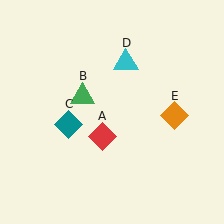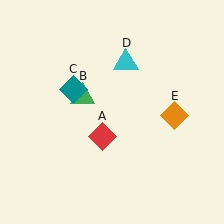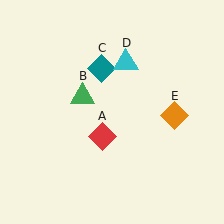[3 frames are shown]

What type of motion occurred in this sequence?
The teal diamond (object C) rotated clockwise around the center of the scene.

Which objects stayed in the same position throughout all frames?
Red diamond (object A) and green triangle (object B) and cyan triangle (object D) and orange diamond (object E) remained stationary.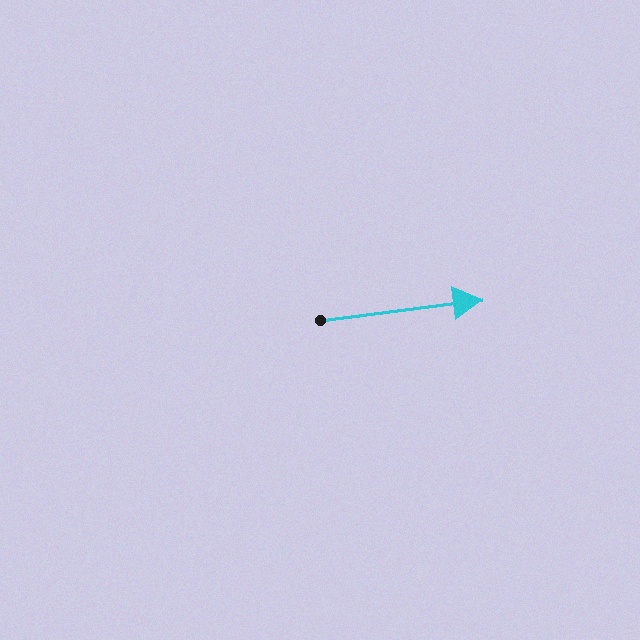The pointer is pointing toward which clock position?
Roughly 3 o'clock.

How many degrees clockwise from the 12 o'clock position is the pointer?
Approximately 83 degrees.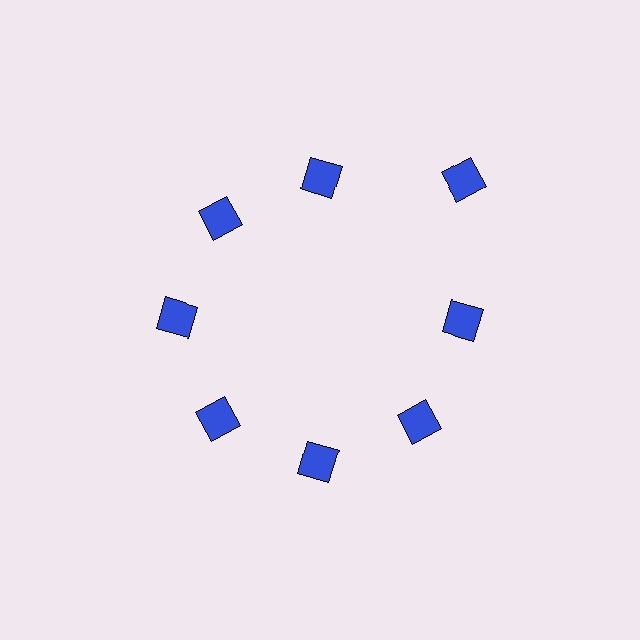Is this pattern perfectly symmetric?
No. The 8 blue diamonds are arranged in a ring, but one element near the 2 o'clock position is pushed outward from the center, breaking the 8-fold rotational symmetry.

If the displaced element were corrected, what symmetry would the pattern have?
It would have 8-fold rotational symmetry — the pattern would map onto itself every 45 degrees.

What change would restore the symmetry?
The symmetry would be restored by moving it inward, back onto the ring so that all 8 diamonds sit at equal angles and equal distance from the center.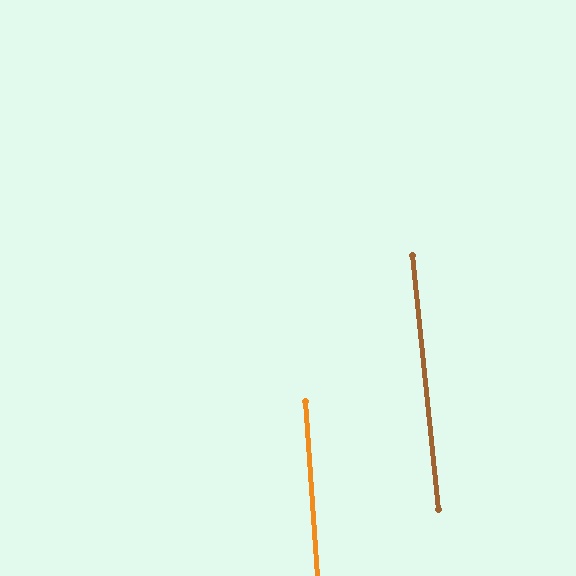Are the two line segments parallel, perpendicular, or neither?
Parallel — their directions differ by only 1.9°.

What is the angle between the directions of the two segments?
Approximately 2 degrees.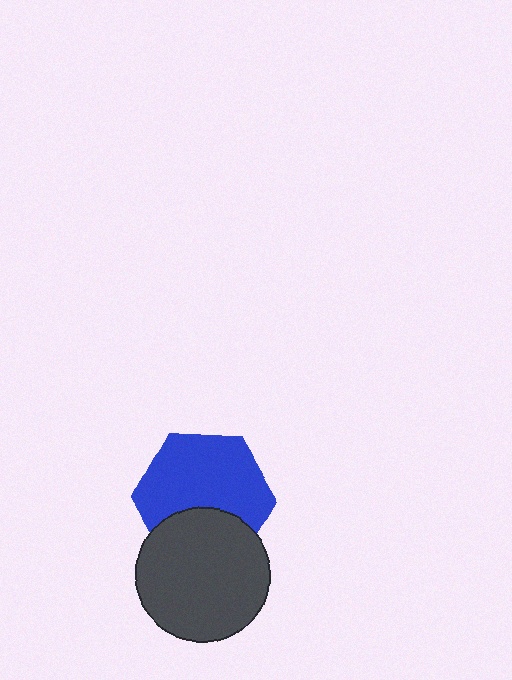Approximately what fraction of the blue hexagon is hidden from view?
Roughly 33% of the blue hexagon is hidden behind the dark gray circle.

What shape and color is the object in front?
The object in front is a dark gray circle.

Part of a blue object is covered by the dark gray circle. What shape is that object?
It is a hexagon.